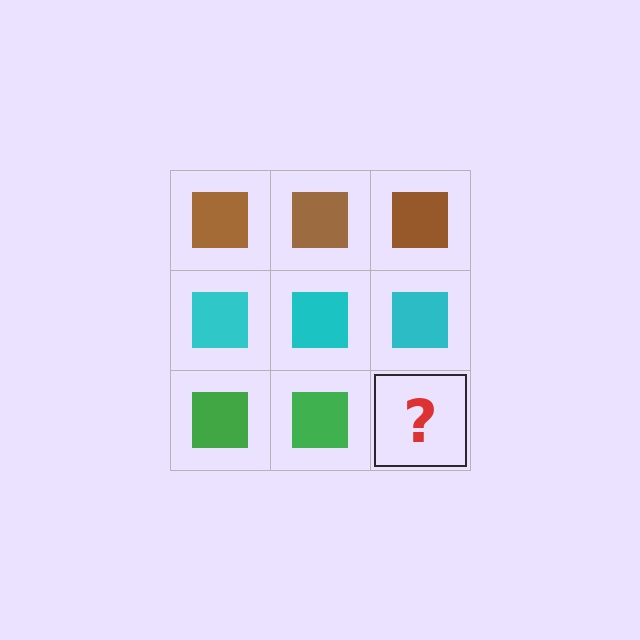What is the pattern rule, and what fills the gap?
The rule is that each row has a consistent color. The gap should be filled with a green square.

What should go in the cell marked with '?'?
The missing cell should contain a green square.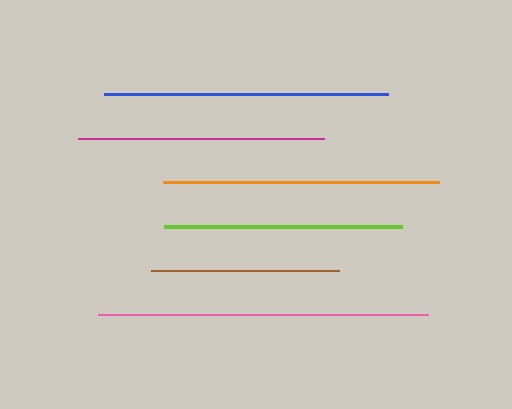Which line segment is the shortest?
The brown line is the shortest at approximately 188 pixels.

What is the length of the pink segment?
The pink segment is approximately 330 pixels long.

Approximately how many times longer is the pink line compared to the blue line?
The pink line is approximately 1.2 times the length of the blue line.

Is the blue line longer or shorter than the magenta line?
The blue line is longer than the magenta line.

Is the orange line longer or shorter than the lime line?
The orange line is longer than the lime line.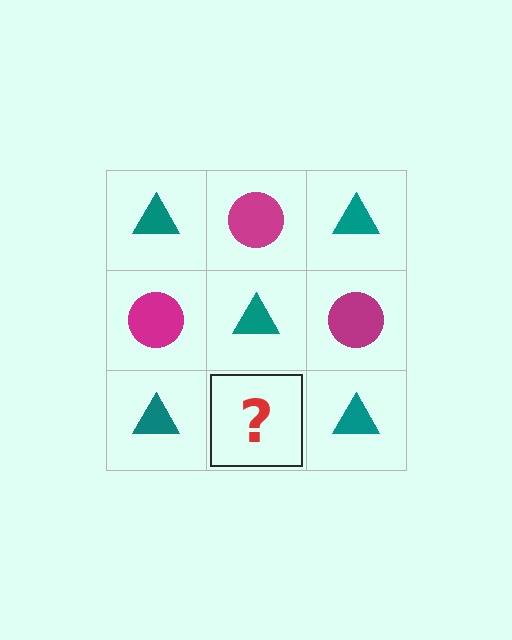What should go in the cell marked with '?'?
The missing cell should contain a magenta circle.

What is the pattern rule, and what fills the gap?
The rule is that it alternates teal triangle and magenta circle in a checkerboard pattern. The gap should be filled with a magenta circle.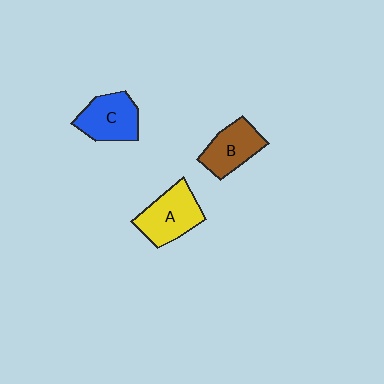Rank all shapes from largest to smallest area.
From largest to smallest: A (yellow), C (blue), B (brown).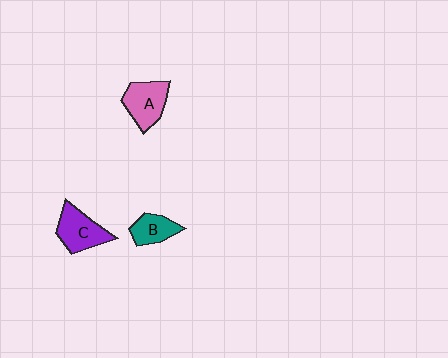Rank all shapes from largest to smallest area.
From largest to smallest: C (purple), A (pink), B (teal).